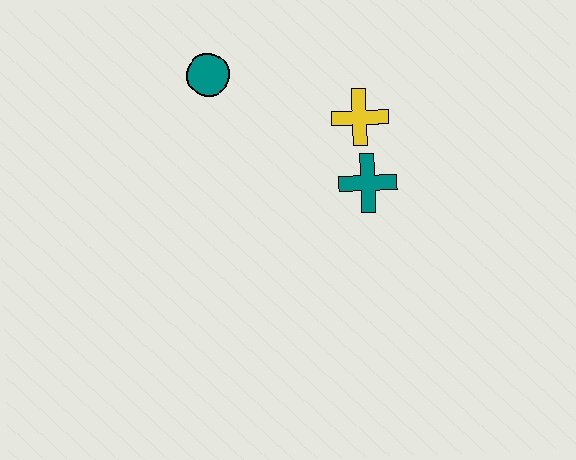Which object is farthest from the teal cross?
The teal circle is farthest from the teal cross.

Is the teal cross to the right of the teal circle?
Yes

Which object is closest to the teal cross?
The yellow cross is closest to the teal cross.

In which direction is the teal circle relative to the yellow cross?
The teal circle is to the left of the yellow cross.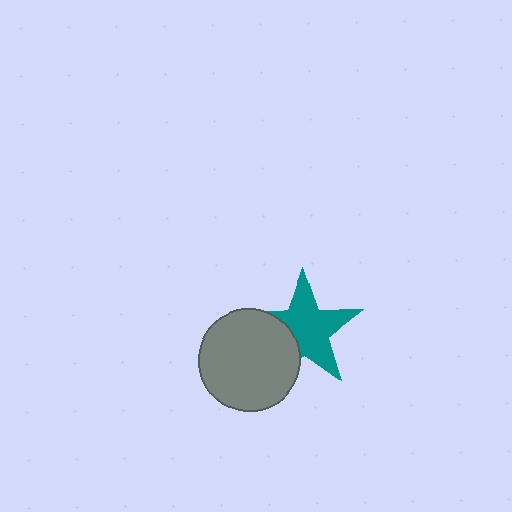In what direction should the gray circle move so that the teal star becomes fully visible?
The gray circle should move left. That is the shortest direction to clear the overlap and leave the teal star fully visible.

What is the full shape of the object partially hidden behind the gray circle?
The partially hidden object is a teal star.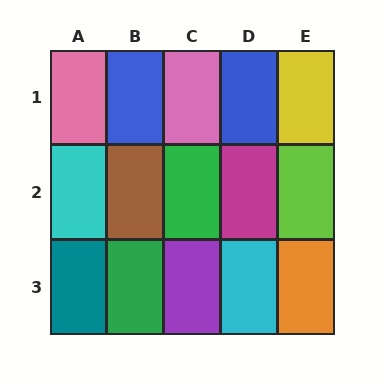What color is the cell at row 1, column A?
Pink.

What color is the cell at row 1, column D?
Blue.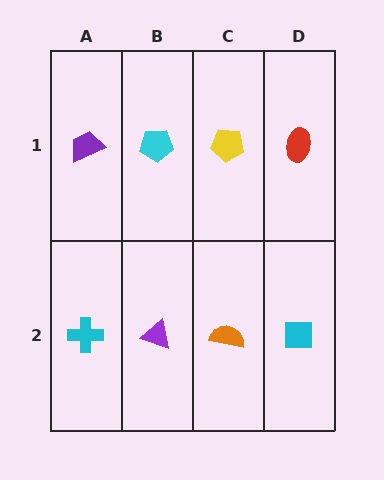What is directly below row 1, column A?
A cyan cross.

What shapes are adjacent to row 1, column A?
A cyan cross (row 2, column A), a cyan pentagon (row 1, column B).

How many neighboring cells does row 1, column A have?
2.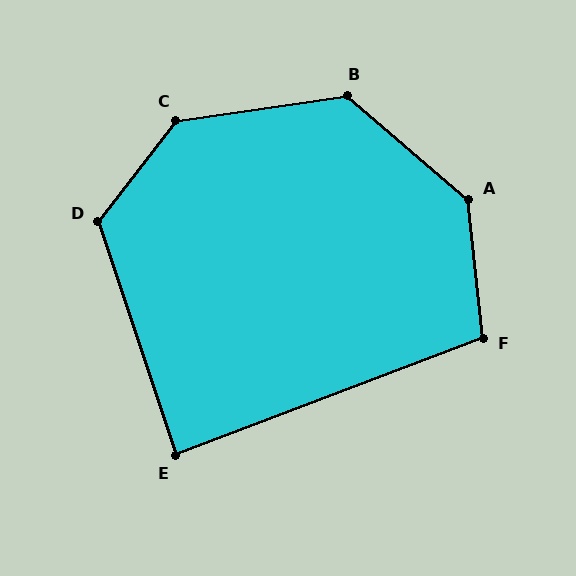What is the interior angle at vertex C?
Approximately 136 degrees (obtuse).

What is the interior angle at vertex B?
Approximately 131 degrees (obtuse).